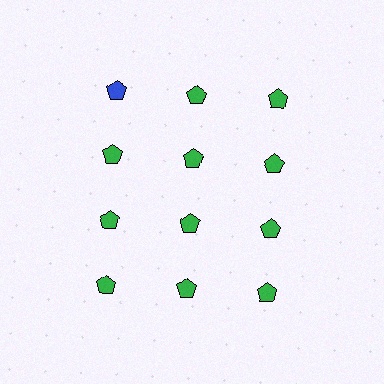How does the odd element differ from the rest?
It has a different color: blue instead of green.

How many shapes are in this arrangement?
There are 12 shapes arranged in a grid pattern.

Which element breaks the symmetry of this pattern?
The blue pentagon in the top row, leftmost column breaks the symmetry. All other shapes are green pentagons.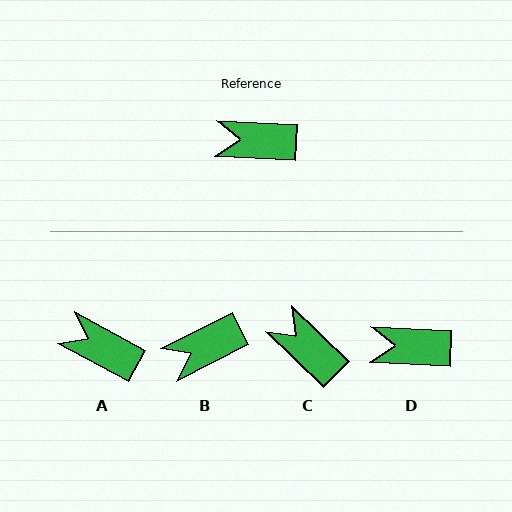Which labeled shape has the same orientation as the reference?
D.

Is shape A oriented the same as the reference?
No, it is off by about 26 degrees.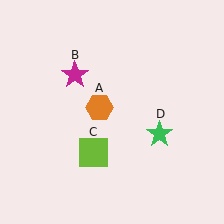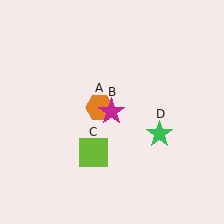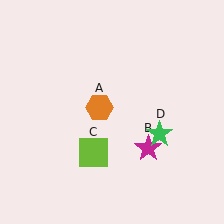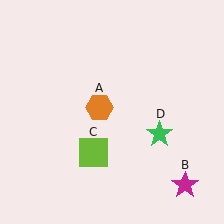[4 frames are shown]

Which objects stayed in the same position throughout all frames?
Orange hexagon (object A) and lime square (object C) and green star (object D) remained stationary.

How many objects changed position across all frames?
1 object changed position: magenta star (object B).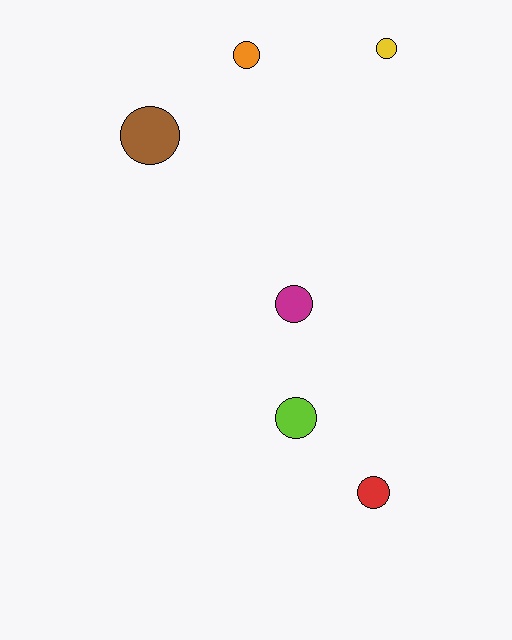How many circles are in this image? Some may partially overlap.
There are 6 circles.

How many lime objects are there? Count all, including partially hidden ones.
There is 1 lime object.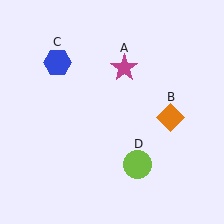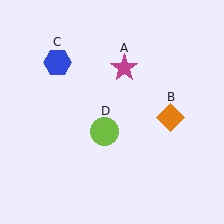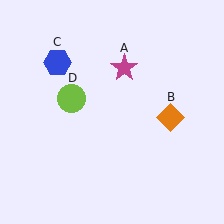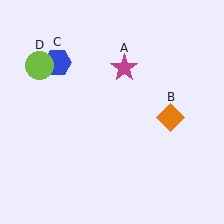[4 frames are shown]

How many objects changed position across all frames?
1 object changed position: lime circle (object D).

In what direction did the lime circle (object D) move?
The lime circle (object D) moved up and to the left.